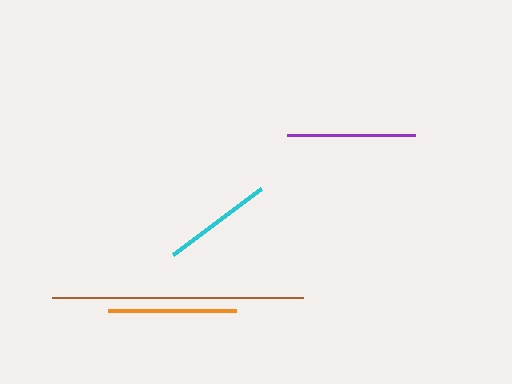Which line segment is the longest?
The brown line is the longest at approximately 251 pixels.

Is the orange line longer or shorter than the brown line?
The brown line is longer than the orange line.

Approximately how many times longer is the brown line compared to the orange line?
The brown line is approximately 2.0 times the length of the orange line.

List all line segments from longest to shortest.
From longest to shortest: brown, orange, purple, cyan.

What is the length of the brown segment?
The brown segment is approximately 251 pixels long.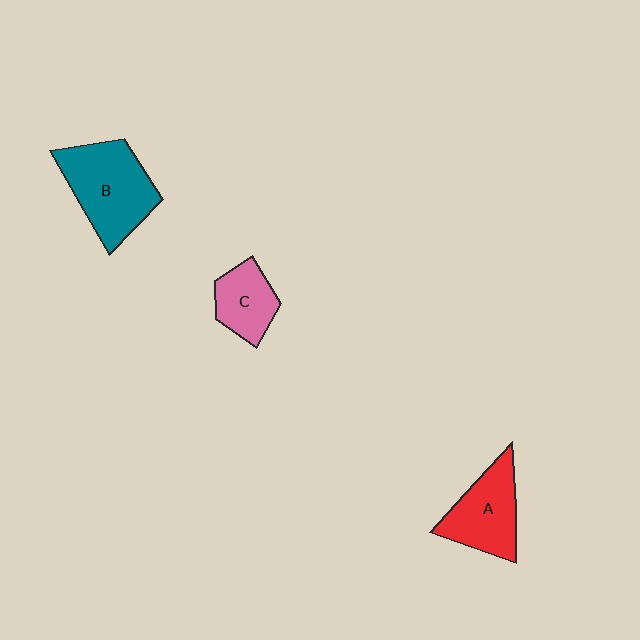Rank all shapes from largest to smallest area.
From largest to smallest: B (teal), A (red), C (pink).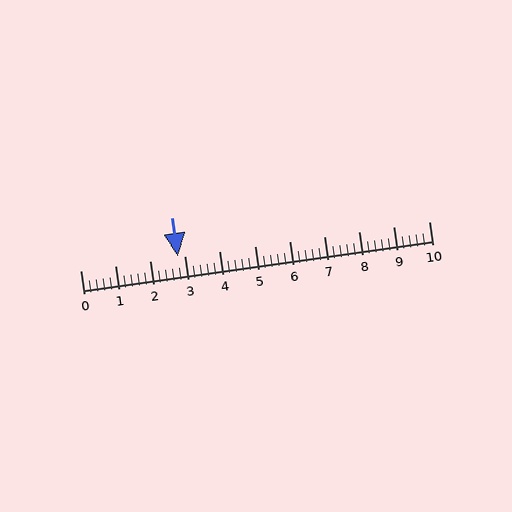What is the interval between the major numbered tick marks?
The major tick marks are spaced 1 units apart.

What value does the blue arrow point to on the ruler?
The blue arrow points to approximately 2.8.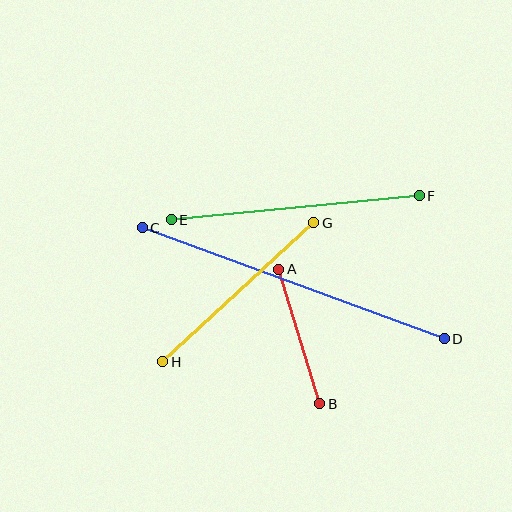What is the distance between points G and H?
The distance is approximately 206 pixels.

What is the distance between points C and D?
The distance is approximately 322 pixels.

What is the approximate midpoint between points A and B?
The midpoint is at approximately (299, 337) pixels.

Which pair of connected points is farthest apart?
Points C and D are farthest apart.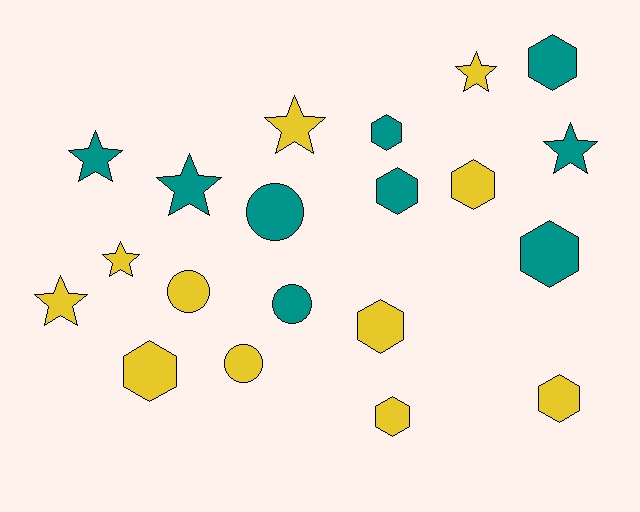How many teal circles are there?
There are 2 teal circles.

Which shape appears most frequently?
Hexagon, with 9 objects.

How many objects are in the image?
There are 20 objects.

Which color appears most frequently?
Yellow, with 11 objects.